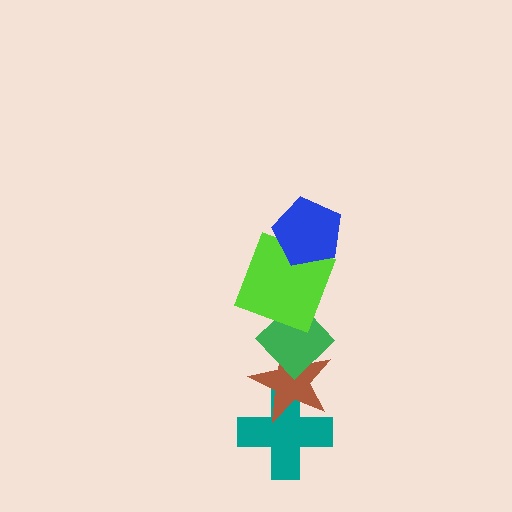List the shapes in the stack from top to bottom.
From top to bottom: the blue pentagon, the lime square, the green diamond, the brown star, the teal cross.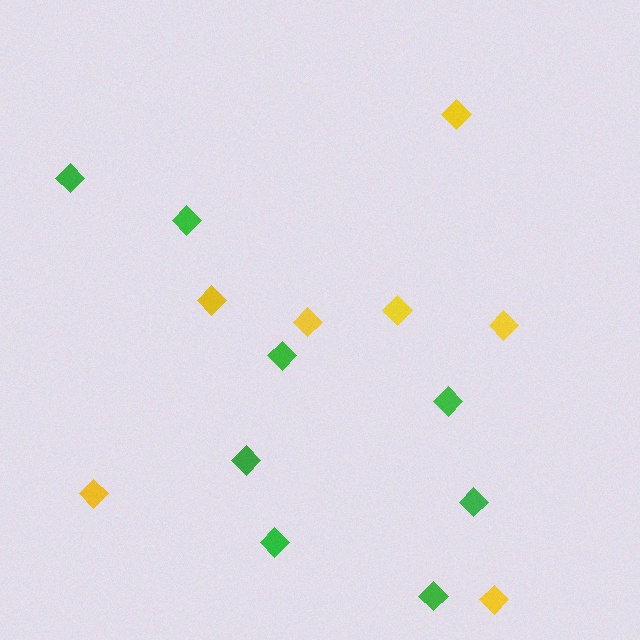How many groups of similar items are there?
There are 2 groups: one group of yellow diamonds (7) and one group of green diamonds (8).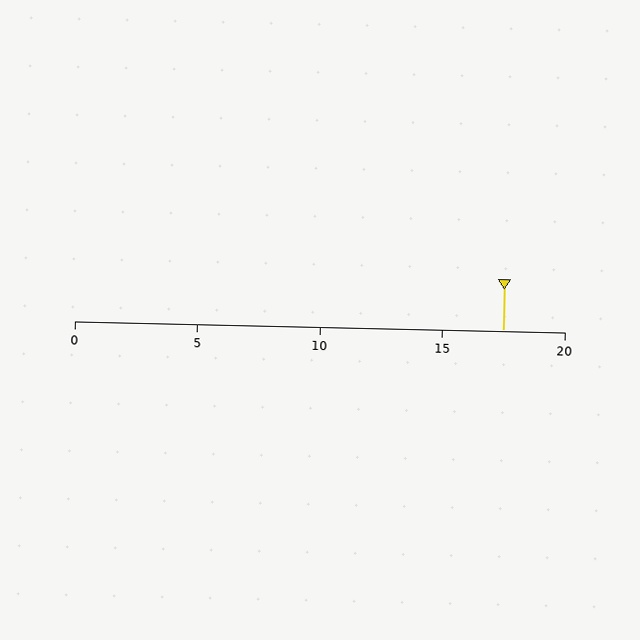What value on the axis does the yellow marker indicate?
The marker indicates approximately 17.5.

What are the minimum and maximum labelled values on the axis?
The axis runs from 0 to 20.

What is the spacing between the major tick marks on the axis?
The major ticks are spaced 5 apart.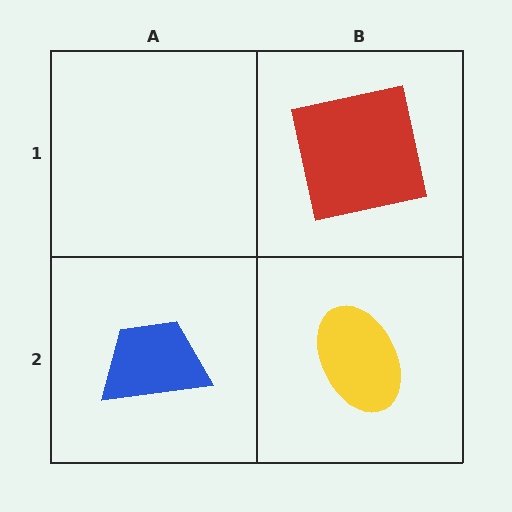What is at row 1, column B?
A red square.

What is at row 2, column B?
A yellow ellipse.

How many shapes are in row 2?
2 shapes.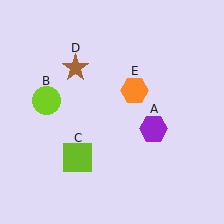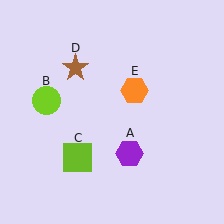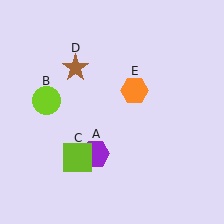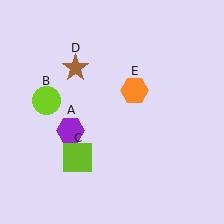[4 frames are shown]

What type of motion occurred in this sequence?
The purple hexagon (object A) rotated clockwise around the center of the scene.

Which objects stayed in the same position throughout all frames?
Lime circle (object B) and lime square (object C) and brown star (object D) and orange hexagon (object E) remained stationary.